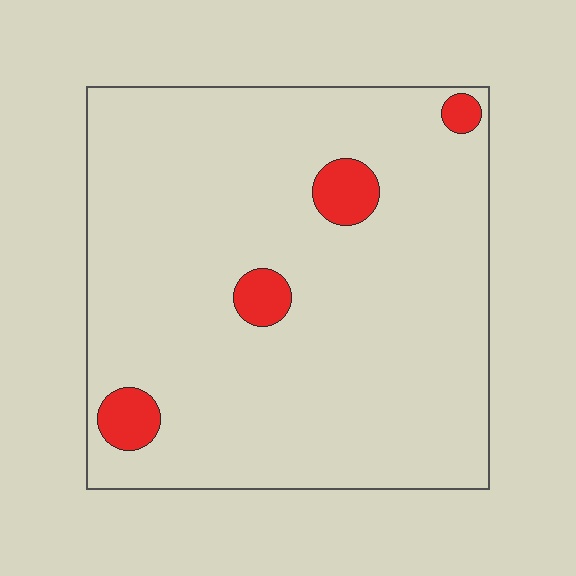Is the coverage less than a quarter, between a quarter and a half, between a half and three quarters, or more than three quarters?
Less than a quarter.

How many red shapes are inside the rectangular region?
4.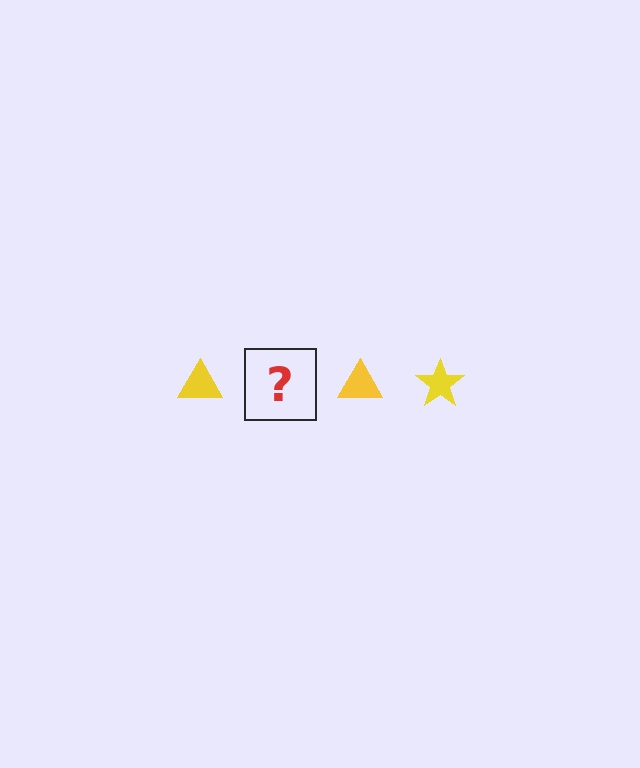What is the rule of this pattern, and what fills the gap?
The rule is that the pattern cycles through triangle, star shapes in yellow. The gap should be filled with a yellow star.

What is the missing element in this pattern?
The missing element is a yellow star.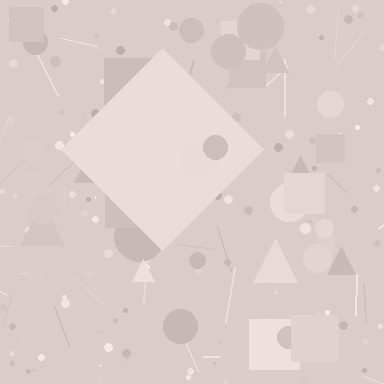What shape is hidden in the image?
A diamond is hidden in the image.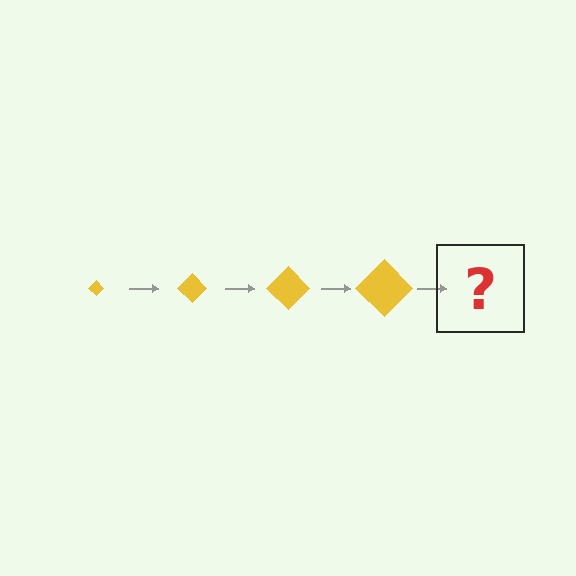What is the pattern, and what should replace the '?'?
The pattern is that the diamond gets progressively larger each step. The '?' should be a yellow diamond, larger than the previous one.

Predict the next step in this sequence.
The next step is a yellow diamond, larger than the previous one.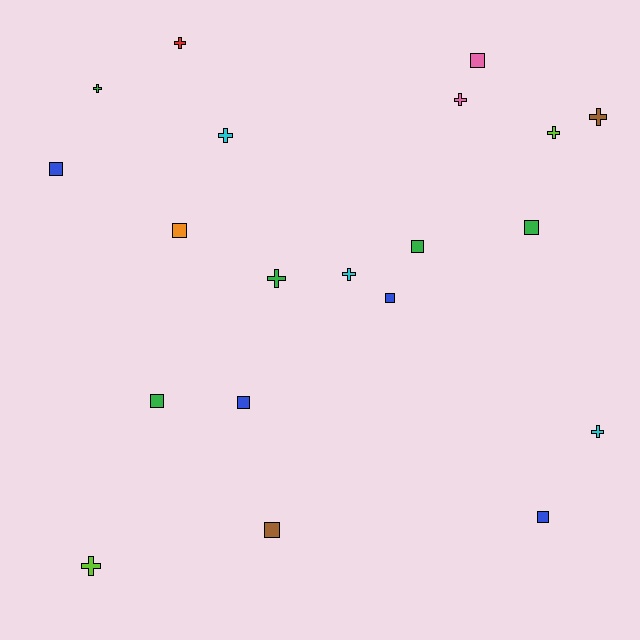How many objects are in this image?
There are 20 objects.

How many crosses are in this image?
There are 10 crosses.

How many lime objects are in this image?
There are 2 lime objects.